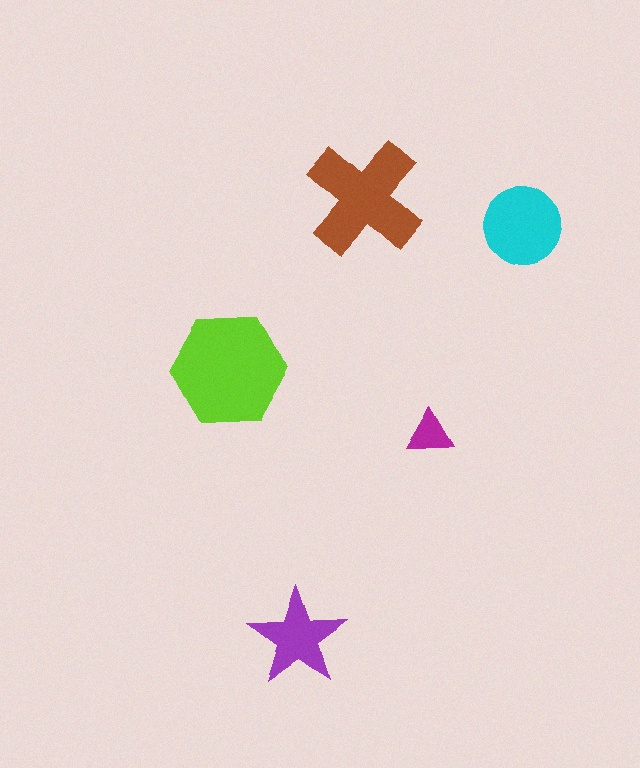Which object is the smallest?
The magenta triangle.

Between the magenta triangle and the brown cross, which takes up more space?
The brown cross.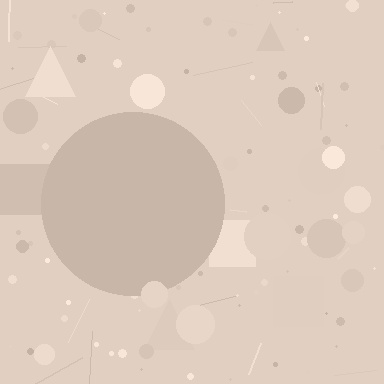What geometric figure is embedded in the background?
A circle is embedded in the background.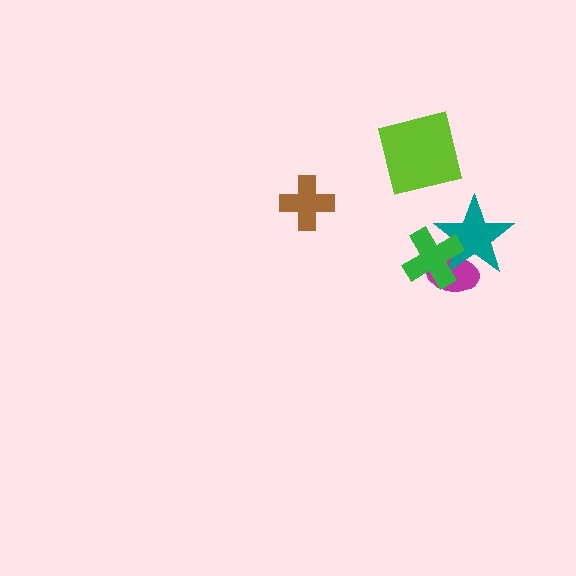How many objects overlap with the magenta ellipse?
2 objects overlap with the magenta ellipse.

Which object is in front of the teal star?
The green cross is in front of the teal star.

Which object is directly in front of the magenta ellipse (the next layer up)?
The teal star is directly in front of the magenta ellipse.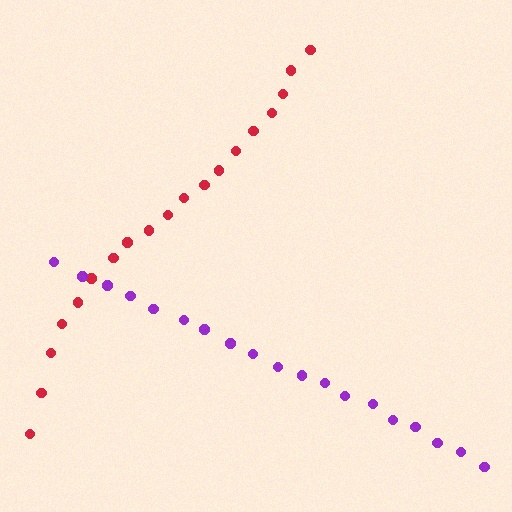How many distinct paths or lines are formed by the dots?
There are 2 distinct paths.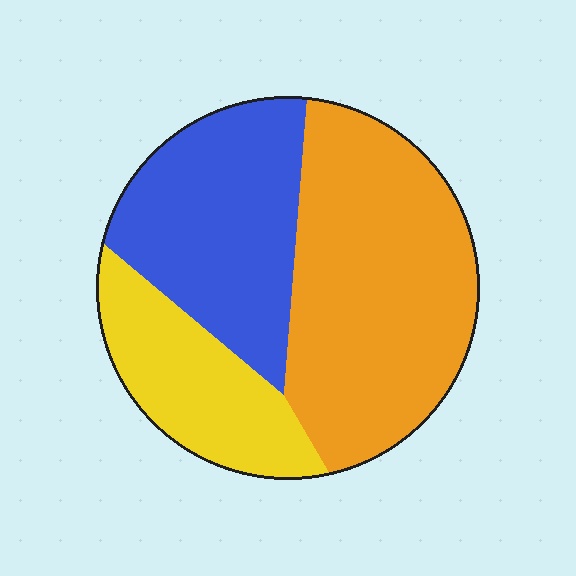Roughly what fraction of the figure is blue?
Blue covers roughly 30% of the figure.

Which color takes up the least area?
Yellow, at roughly 20%.